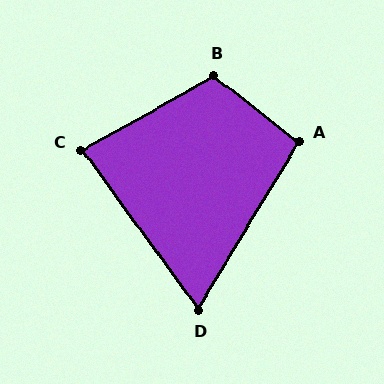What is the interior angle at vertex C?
Approximately 83 degrees (acute).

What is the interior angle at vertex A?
Approximately 97 degrees (obtuse).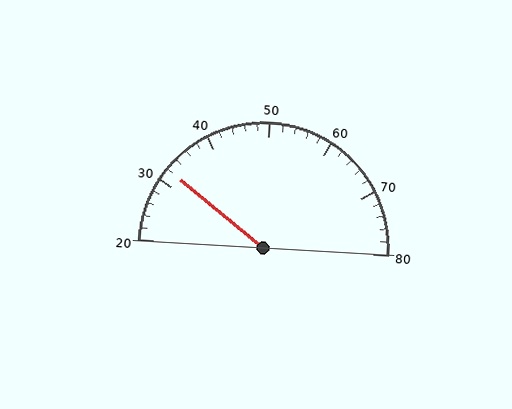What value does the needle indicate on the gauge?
The needle indicates approximately 32.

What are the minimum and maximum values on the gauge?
The gauge ranges from 20 to 80.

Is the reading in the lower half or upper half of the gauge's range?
The reading is in the lower half of the range (20 to 80).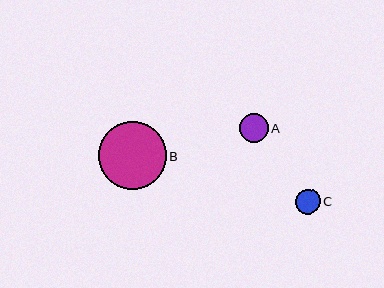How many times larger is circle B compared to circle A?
Circle B is approximately 2.4 times the size of circle A.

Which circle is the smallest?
Circle C is the smallest with a size of approximately 25 pixels.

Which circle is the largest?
Circle B is the largest with a size of approximately 68 pixels.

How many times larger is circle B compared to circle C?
Circle B is approximately 2.8 times the size of circle C.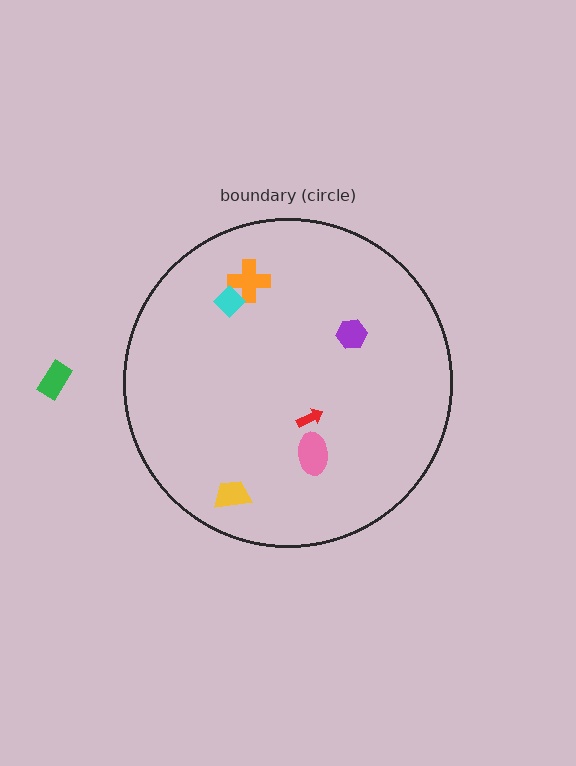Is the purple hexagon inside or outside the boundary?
Inside.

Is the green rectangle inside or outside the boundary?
Outside.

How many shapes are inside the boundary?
6 inside, 1 outside.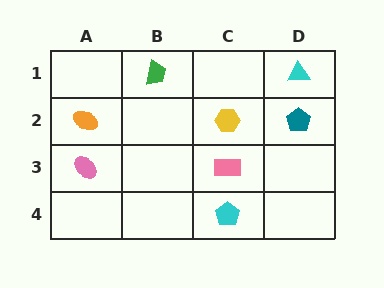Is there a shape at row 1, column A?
No, that cell is empty.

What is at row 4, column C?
A cyan pentagon.